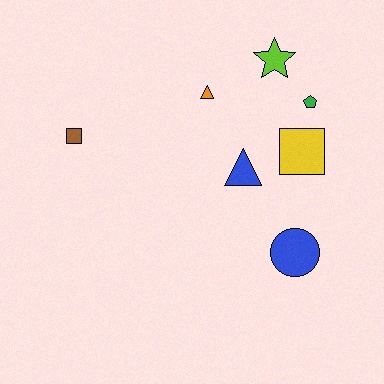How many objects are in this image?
There are 7 objects.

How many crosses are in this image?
There are no crosses.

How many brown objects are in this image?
There is 1 brown object.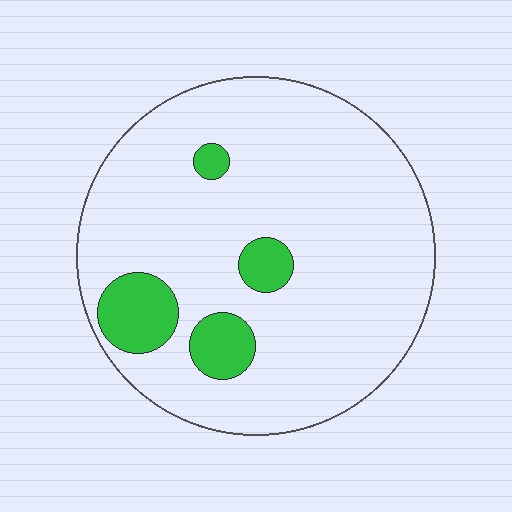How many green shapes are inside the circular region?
4.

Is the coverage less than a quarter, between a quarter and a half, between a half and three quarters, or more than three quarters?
Less than a quarter.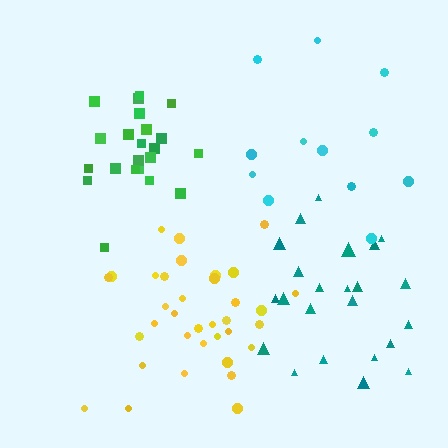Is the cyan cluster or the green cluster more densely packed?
Green.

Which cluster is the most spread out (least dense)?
Cyan.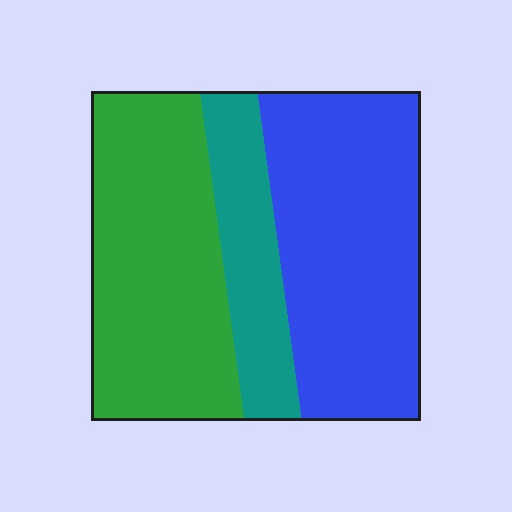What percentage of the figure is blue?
Blue covers 43% of the figure.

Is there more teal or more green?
Green.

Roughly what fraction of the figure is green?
Green covers around 40% of the figure.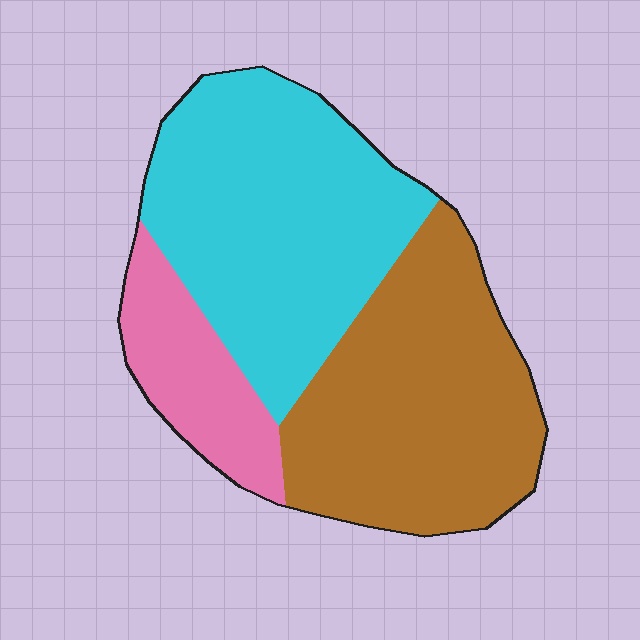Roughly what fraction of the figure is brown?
Brown covers 41% of the figure.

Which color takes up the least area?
Pink, at roughly 15%.